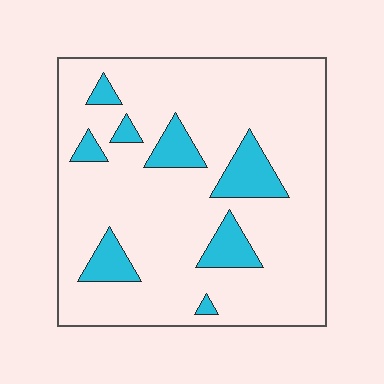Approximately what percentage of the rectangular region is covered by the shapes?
Approximately 15%.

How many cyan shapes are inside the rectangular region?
8.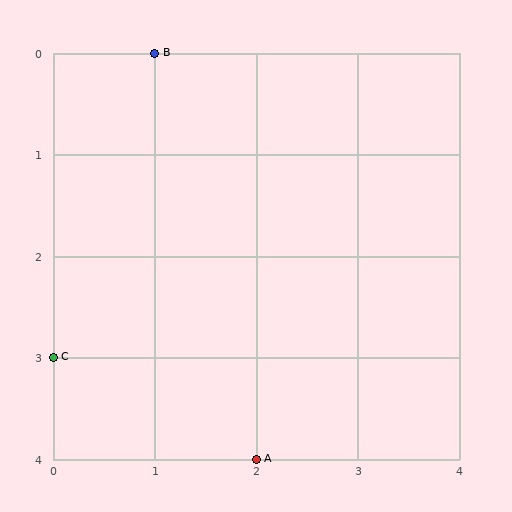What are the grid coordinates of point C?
Point C is at grid coordinates (0, 3).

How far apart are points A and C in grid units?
Points A and C are 2 columns and 1 row apart (about 2.2 grid units diagonally).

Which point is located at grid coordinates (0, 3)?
Point C is at (0, 3).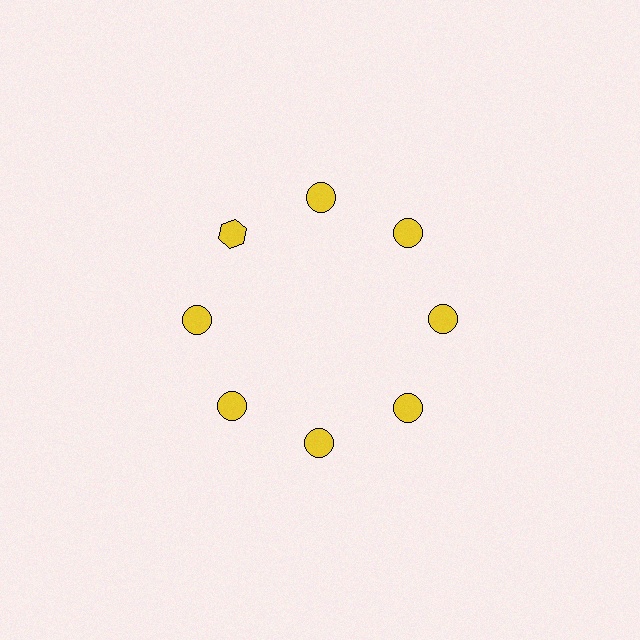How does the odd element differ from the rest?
It has a different shape: hexagon instead of circle.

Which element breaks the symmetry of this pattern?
The yellow hexagon at roughly the 10 o'clock position breaks the symmetry. All other shapes are yellow circles.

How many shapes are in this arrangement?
There are 8 shapes arranged in a ring pattern.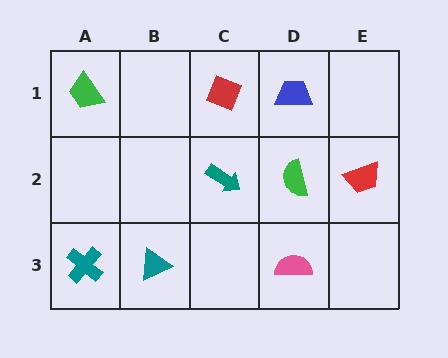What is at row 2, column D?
A green semicircle.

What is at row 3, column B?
A teal triangle.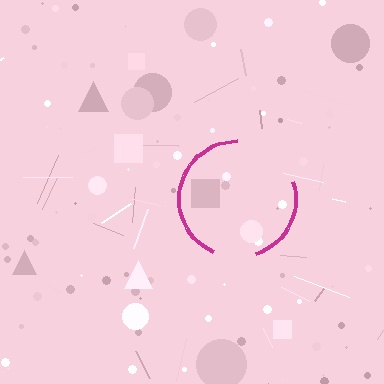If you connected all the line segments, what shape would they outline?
They would outline a circle.